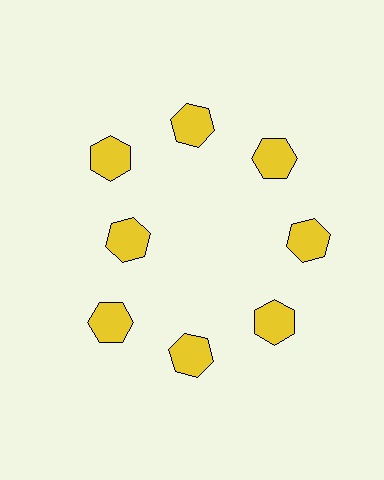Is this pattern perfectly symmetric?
No. The 8 yellow hexagons are arranged in a ring, but one element near the 9 o'clock position is pulled inward toward the center, breaking the 8-fold rotational symmetry.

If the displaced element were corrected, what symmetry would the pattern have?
It would have 8-fold rotational symmetry — the pattern would map onto itself every 45 degrees.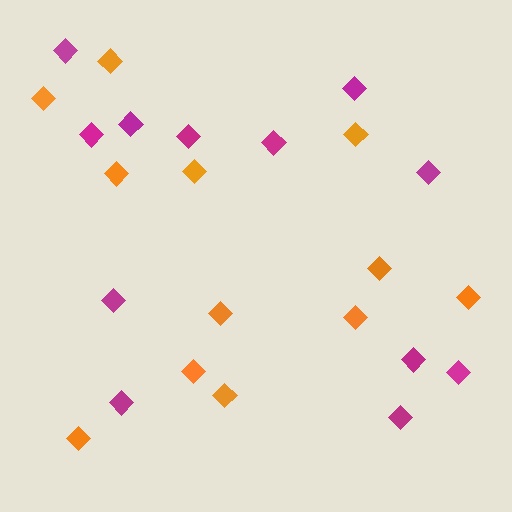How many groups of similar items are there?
There are 2 groups: one group of orange diamonds (12) and one group of magenta diamonds (12).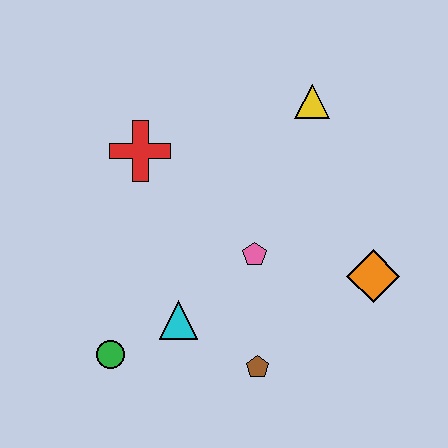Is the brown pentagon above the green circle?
No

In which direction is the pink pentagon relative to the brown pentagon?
The pink pentagon is above the brown pentagon.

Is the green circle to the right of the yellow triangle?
No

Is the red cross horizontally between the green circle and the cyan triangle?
Yes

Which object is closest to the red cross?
The pink pentagon is closest to the red cross.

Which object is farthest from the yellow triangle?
The green circle is farthest from the yellow triangle.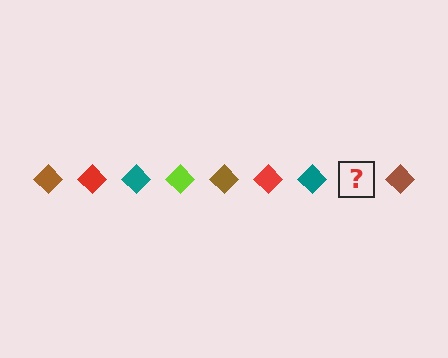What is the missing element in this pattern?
The missing element is a lime diamond.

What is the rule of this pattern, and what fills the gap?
The rule is that the pattern cycles through brown, red, teal, lime diamonds. The gap should be filled with a lime diamond.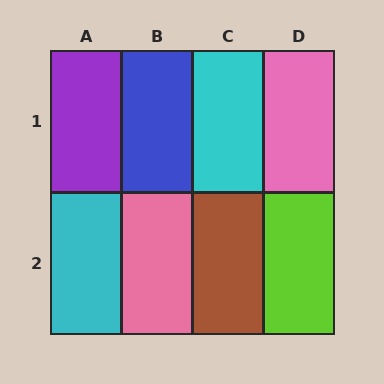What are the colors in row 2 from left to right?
Cyan, pink, brown, lime.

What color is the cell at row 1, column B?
Blue.